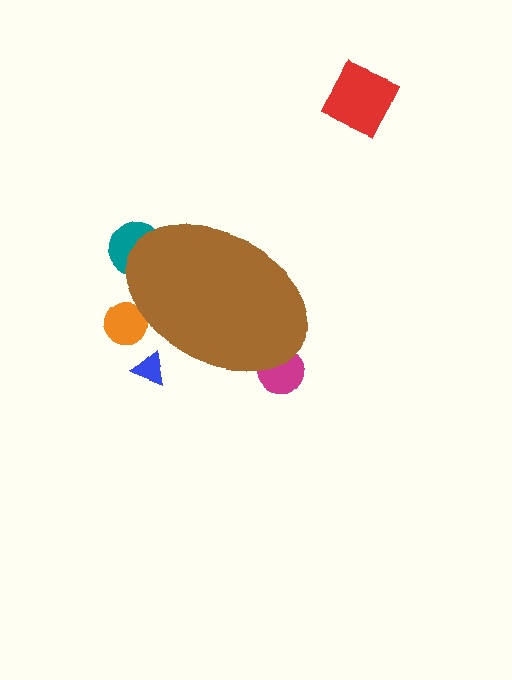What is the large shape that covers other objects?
A brown ellipse.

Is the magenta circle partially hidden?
Yes, the magenta circle is partially hidden behind the brown ellipse.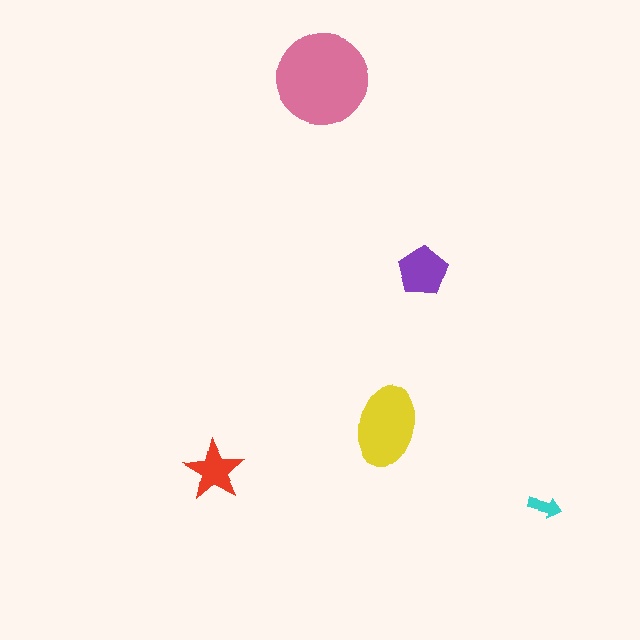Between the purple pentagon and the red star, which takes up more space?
The purple pentagon.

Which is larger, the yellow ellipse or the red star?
The yellow ellipse.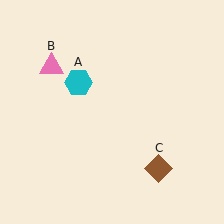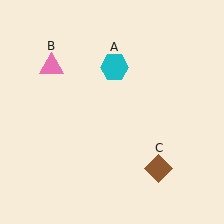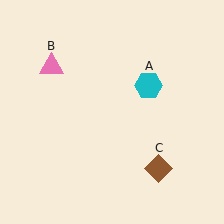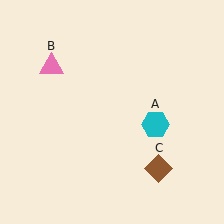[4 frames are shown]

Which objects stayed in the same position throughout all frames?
Pink triangle (object B) and brown diamond (object C) remained stationary.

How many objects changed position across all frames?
1 object changed position: cyan hexagon (object A).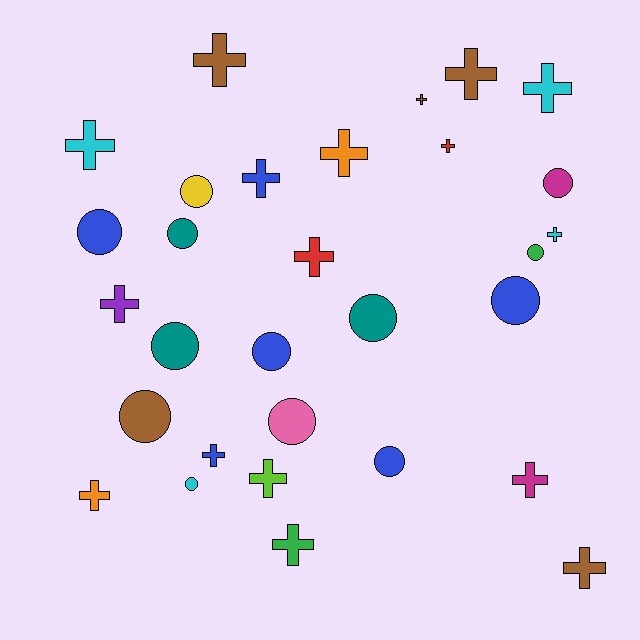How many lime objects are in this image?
There is 1 lime object.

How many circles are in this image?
There are 13 circles.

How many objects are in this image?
There are 30 objects.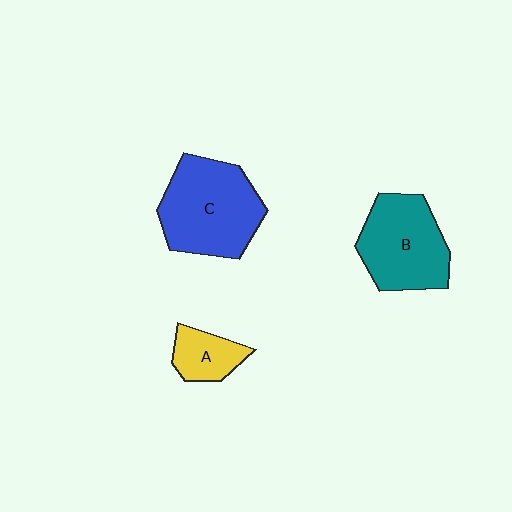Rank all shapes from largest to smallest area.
From largest to smallest: C (blue), B (teal), A (yellow).